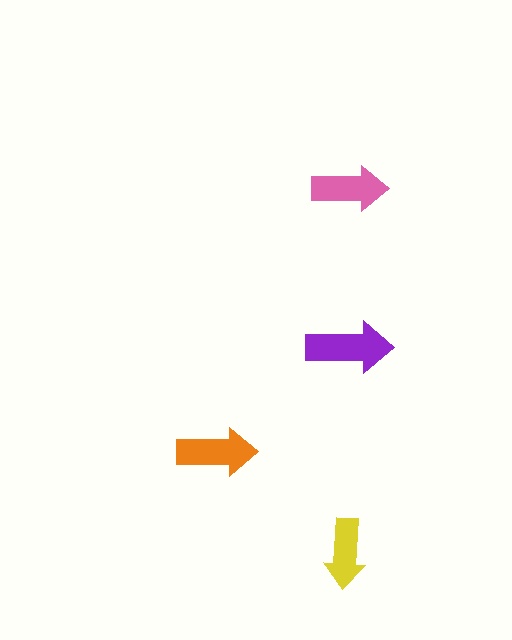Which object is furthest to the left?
The orange arrow is leftmost.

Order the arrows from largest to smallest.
the purple one, the orange one, the pink one, the yellow one.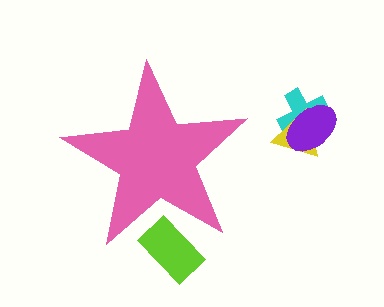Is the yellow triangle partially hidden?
No, the yellow triangle is fully visible.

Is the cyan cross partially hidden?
No, the cyan cross is fully visible.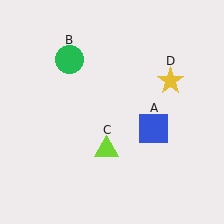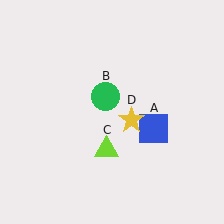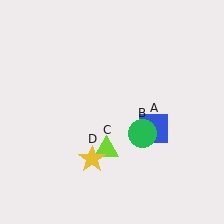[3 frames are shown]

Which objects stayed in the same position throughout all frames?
Blue square (object A) and lime triangle (object C) remained stationary.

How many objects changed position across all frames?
2 objects changed position: green circle (object B), yellow star (object D).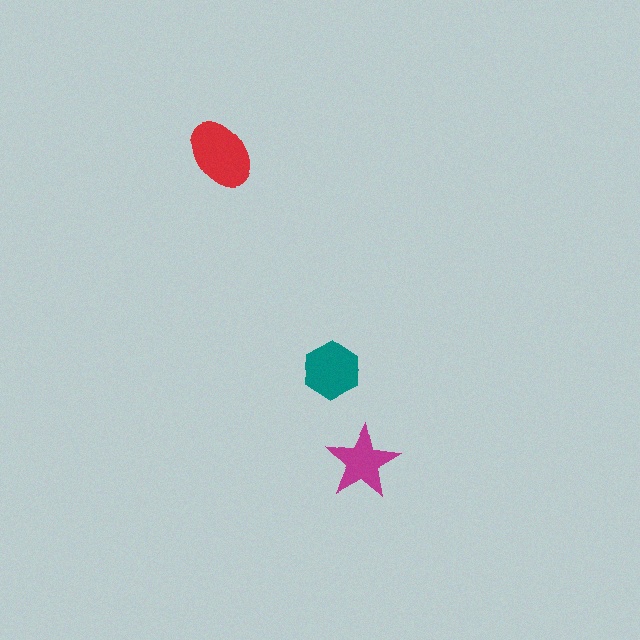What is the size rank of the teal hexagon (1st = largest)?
2nd.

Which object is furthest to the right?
The magenta star is rightmost.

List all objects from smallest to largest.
The magenta star, the teal hexagon, the red ellipse.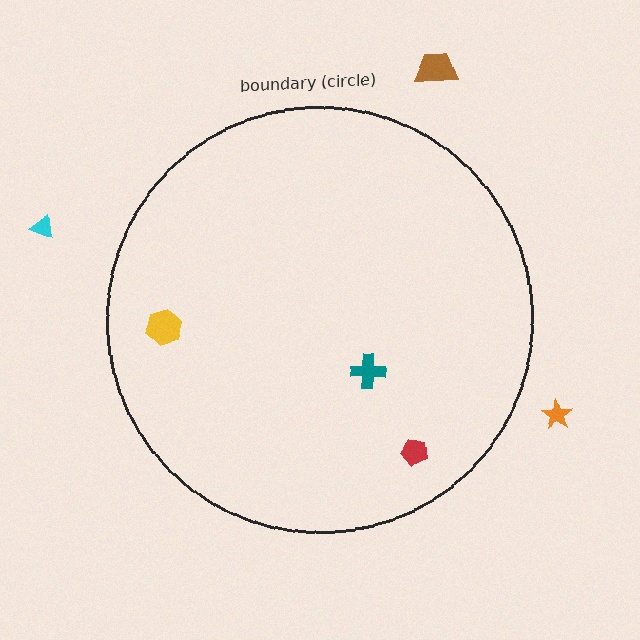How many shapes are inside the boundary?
3 inside, 3 outside.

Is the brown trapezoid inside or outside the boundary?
Outside.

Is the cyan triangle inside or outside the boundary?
Outside.